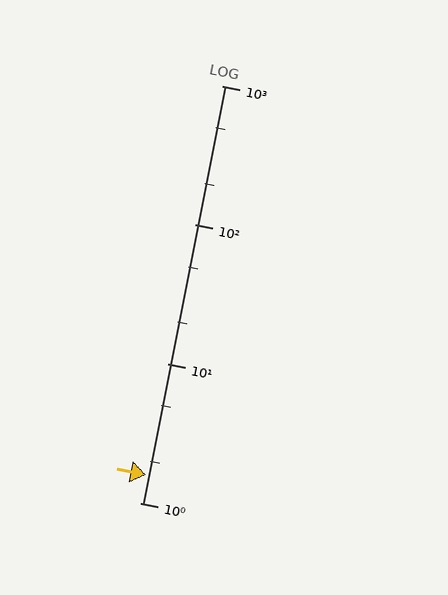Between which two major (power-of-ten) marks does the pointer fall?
The pointer is between 1 and 10.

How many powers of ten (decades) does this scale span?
The scale spans 3 decades, from 1 to 1000.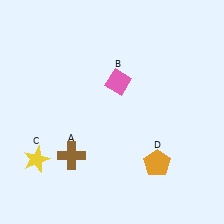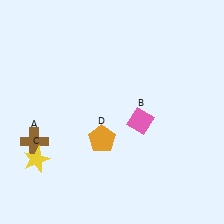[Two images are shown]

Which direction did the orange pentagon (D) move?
The orange pentagon (D) moved left.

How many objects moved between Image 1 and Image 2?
3 objects moved between the two images.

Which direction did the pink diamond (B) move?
The pink diamond (B) moved down.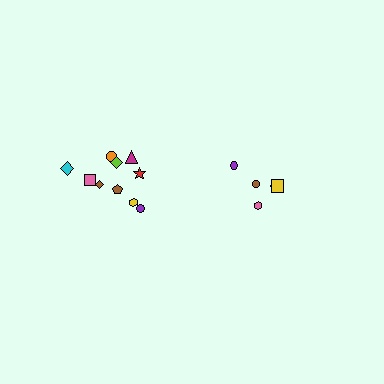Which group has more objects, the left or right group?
The left group.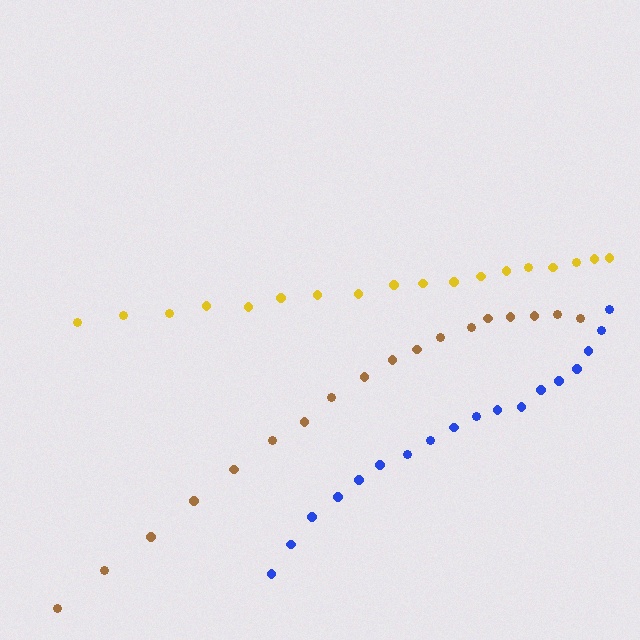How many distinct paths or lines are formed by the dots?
There are 3 distinct paths.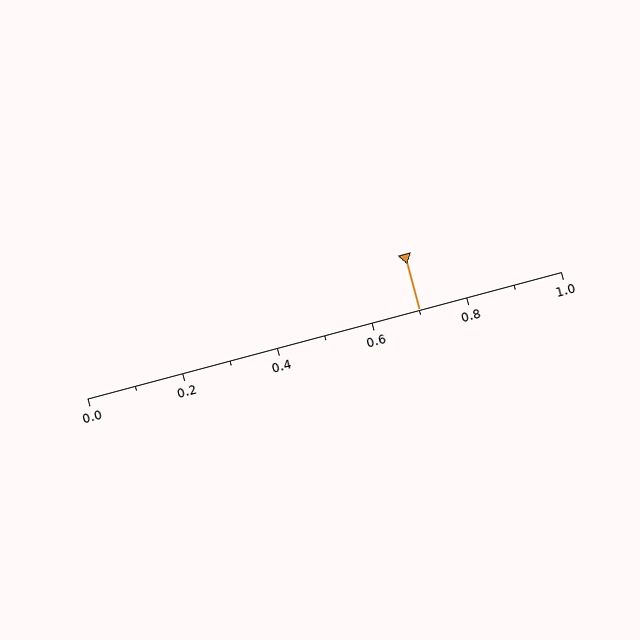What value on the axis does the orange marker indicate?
The marker indicates approximately 0.7.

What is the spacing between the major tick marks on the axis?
The major ticks are spaced 0.2 apart.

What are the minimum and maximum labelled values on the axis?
The axis runs from 0.0 to 1.0.